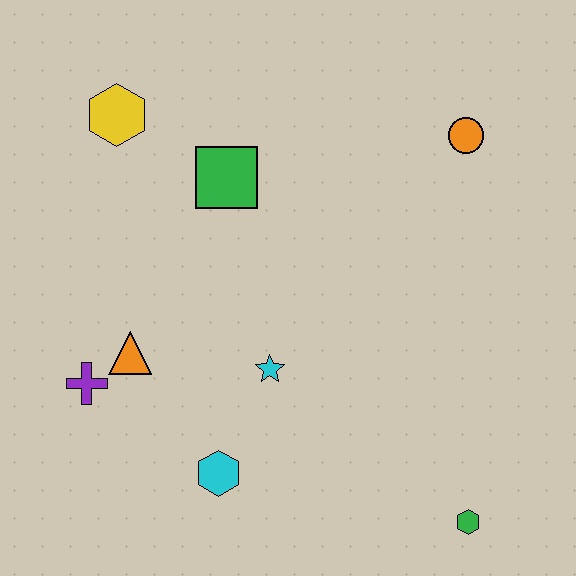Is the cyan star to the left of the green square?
No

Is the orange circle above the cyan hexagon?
Yes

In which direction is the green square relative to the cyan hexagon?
The green square is above the cyan hexagon.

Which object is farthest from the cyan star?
The orange circle is farthest from the cyan star.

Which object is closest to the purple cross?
The orange triangle is closest to the purple cross.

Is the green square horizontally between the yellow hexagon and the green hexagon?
Yes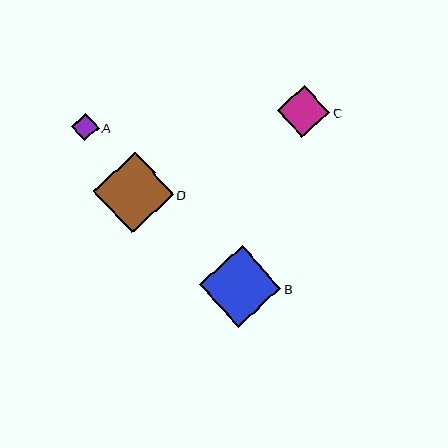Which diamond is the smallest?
Diamond A is the smallest with a size of approximately 27 pixels.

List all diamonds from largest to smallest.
From largest to smallest: B, D, C, A.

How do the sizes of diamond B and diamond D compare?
Diamond B and diamond D are approximately the same size.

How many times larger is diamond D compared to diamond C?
Diamond D is approximately 1.5 times the size of diamond C.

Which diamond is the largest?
Diamond B is the largest with a size of approximately 81 pixels.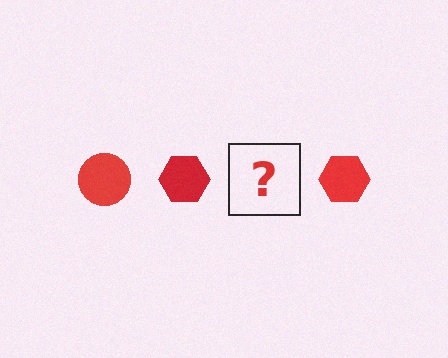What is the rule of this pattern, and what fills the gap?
The rule is that the pattern cycles through circle, hexagon shapes in red. The gap should be filled with a red circle.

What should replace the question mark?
The question mark should be replaced with a red circle.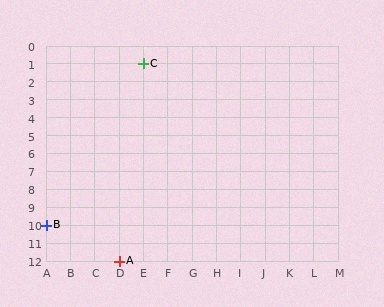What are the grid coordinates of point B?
Point B is at grid coordinates (A, 10).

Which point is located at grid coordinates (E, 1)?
Point C is at (E, 1).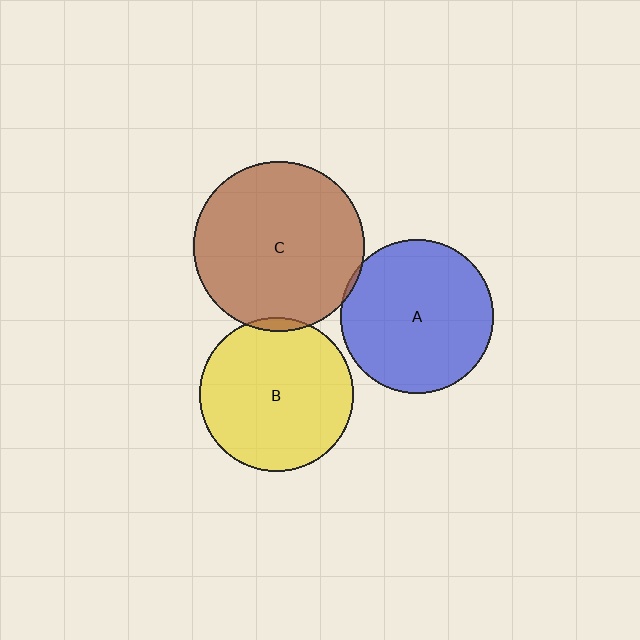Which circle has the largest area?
Circle C (brown).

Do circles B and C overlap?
Yes.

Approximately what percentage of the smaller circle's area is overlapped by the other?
Approximately 5%.